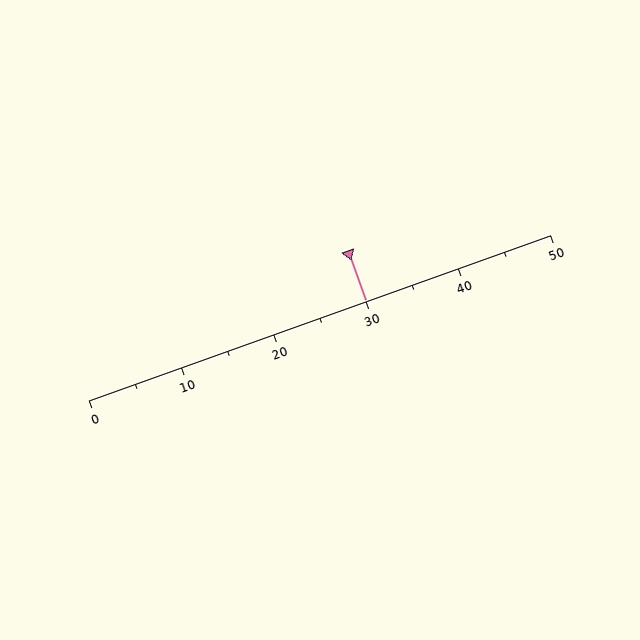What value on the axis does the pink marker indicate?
The marker indicates approximately 30.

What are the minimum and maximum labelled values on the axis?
The axis runs from 0 to 50.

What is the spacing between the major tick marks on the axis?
The major ticks are spaced 10 apart.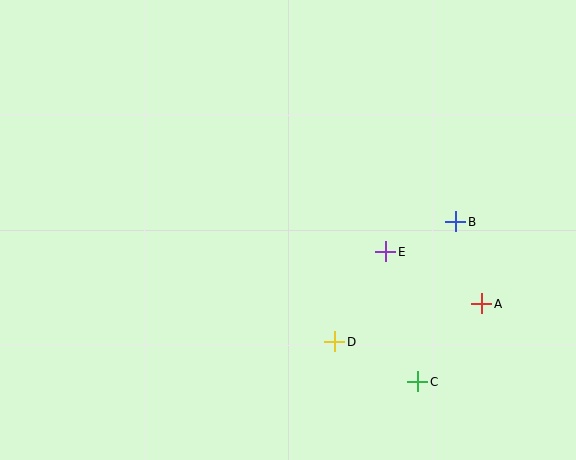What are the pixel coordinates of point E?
Point E is at (386, 252).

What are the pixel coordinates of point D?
Point D is at (335, 342).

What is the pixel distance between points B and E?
The distance between B and E is 76 pixels.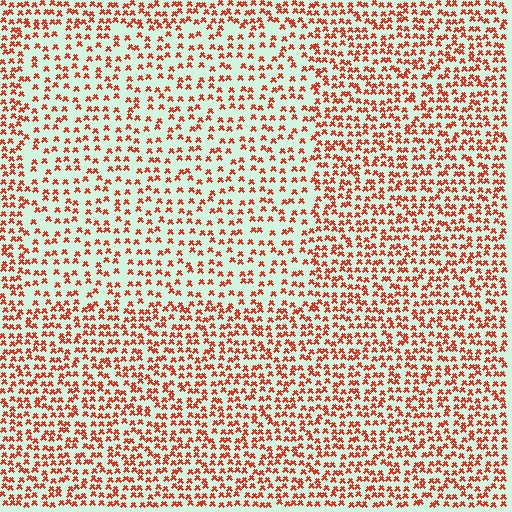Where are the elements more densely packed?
The elements are more densely packed outside the rectangle boundary.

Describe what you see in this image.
The image contains small red elements arranged at two different densities. A rectangle-shaped region is visible where the elements are less densely packed than the surrounding area.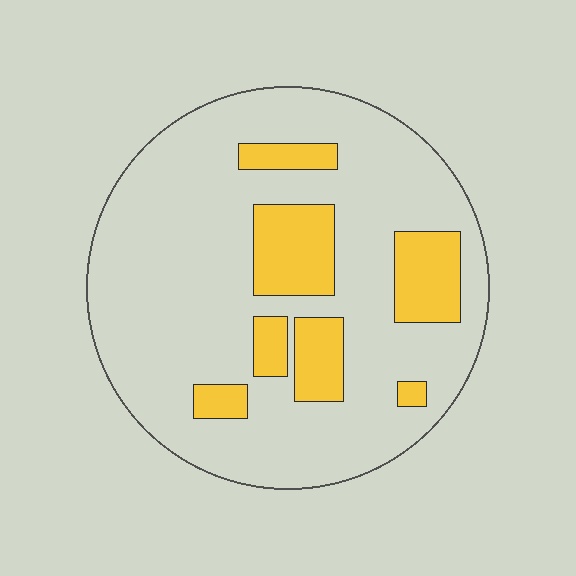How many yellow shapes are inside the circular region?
7.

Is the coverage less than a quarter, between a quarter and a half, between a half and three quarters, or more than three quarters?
Less than a quarter.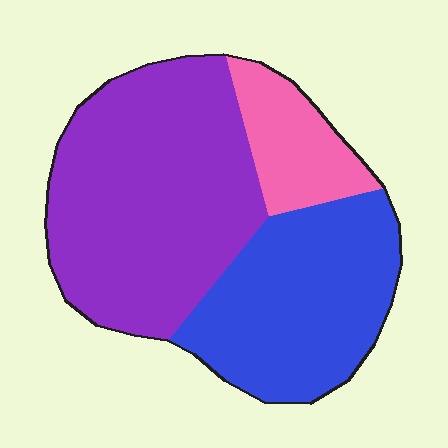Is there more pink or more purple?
Purple.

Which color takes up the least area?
Pink, at roughly 15%.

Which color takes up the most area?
Purple, at roughly 50%.